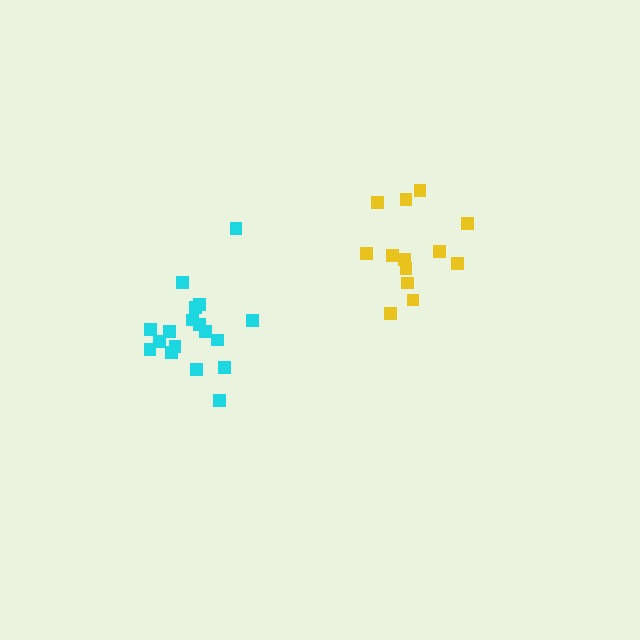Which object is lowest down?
The cyan cluster is bottommost.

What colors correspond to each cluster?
The clusters are colored: cyan, yellow.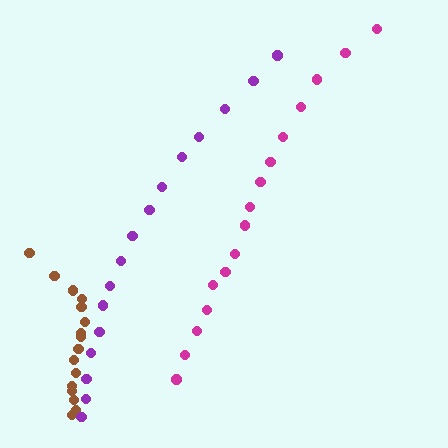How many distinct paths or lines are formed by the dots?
There are 3 distinct paths.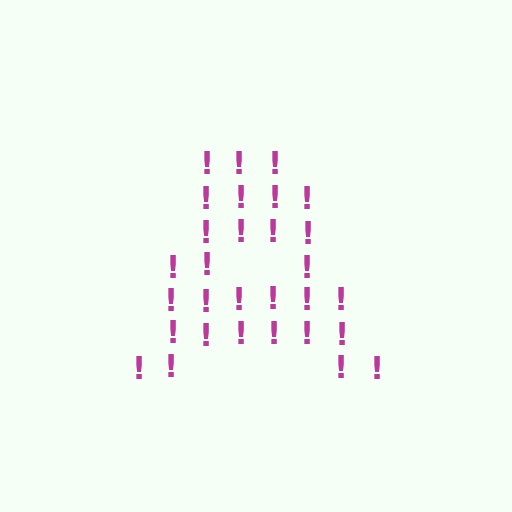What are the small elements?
The small elements are exclamation marks.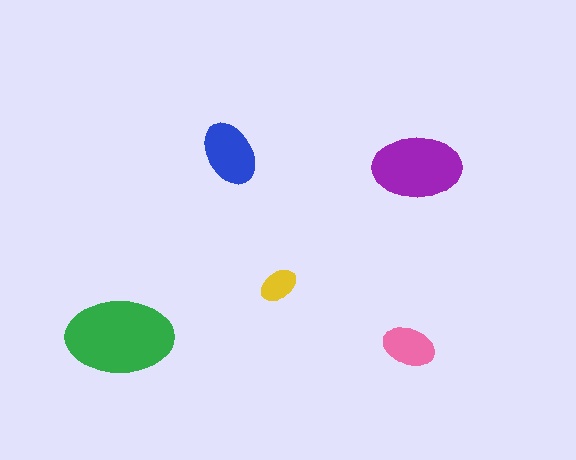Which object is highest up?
The blue ellipse is topmost.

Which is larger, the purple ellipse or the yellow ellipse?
The purple one.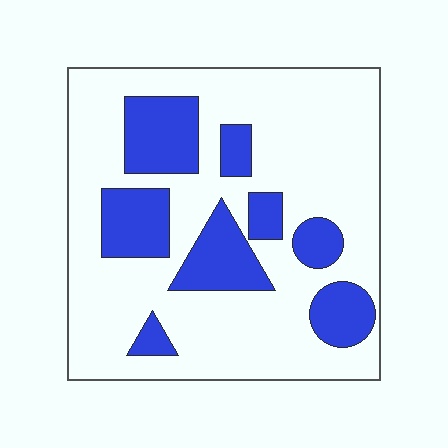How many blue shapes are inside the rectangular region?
8.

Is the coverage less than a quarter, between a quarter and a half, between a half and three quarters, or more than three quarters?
Between a quarter and a half.